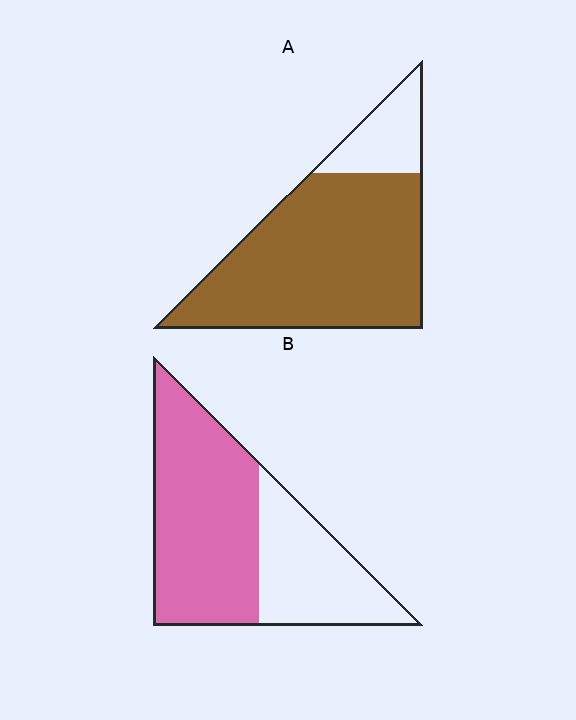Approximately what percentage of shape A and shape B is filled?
A is approximately 80% and B is approximately 65%.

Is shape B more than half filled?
Yes.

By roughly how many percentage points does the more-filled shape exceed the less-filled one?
By roughly 20 percentage points (A over B).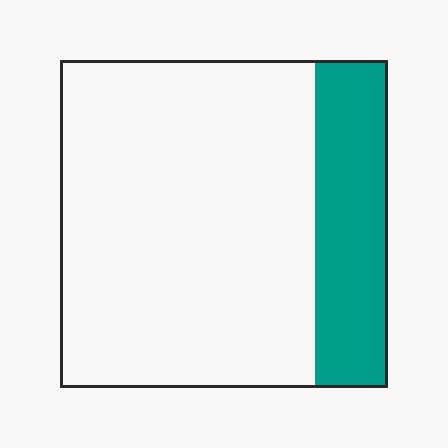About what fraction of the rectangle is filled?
About one fifth (1/5).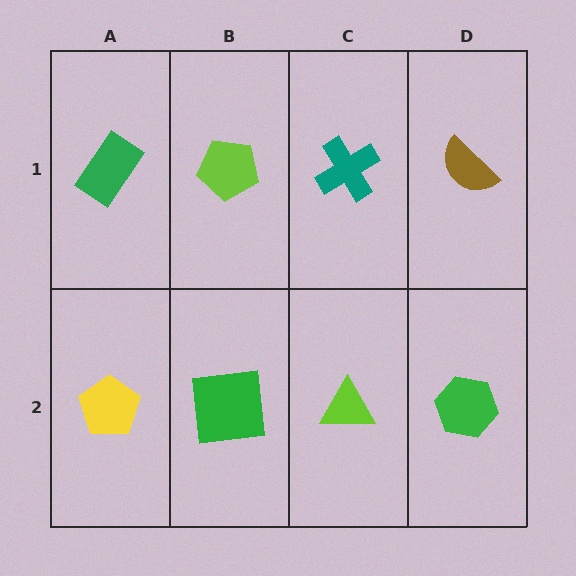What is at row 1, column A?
A green rectangle.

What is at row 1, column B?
A lime pentagon.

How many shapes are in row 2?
4 shapes.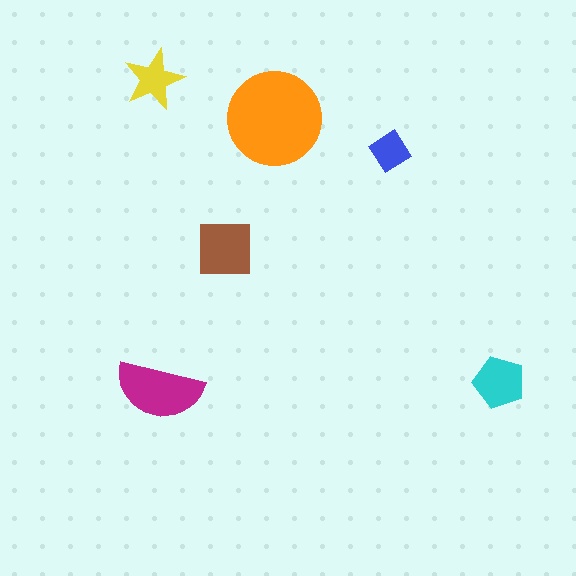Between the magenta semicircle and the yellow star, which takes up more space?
The magenta semicircle.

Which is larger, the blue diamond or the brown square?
The brown square.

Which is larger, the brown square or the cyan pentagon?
The brown square.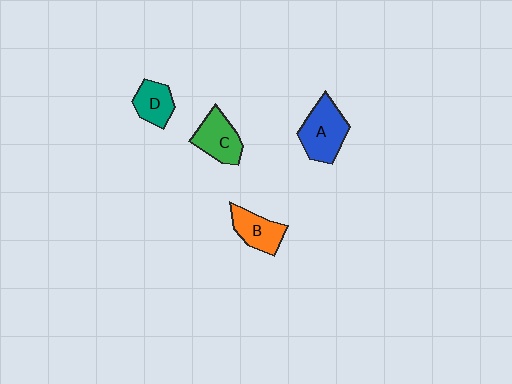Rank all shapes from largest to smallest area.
From largest to smallest: A (blue), C (green), B (orange), D (teal).